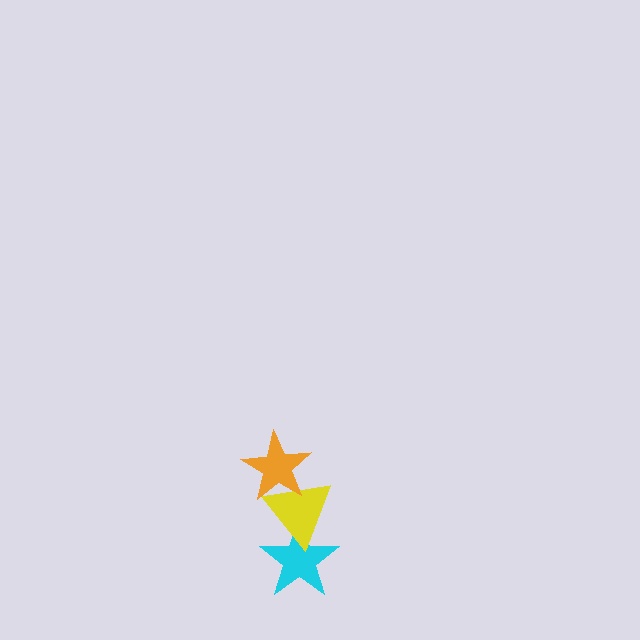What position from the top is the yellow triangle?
The yellow triangle is 2nd from the top.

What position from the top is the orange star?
The orange star is 1st from the top.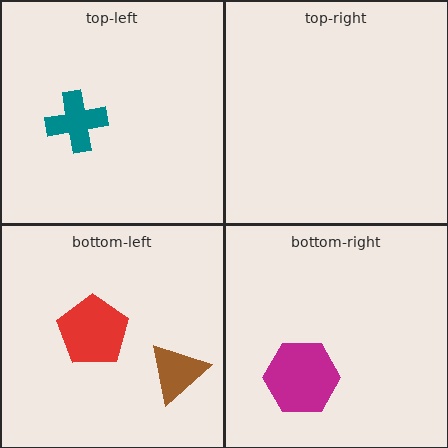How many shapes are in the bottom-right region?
1.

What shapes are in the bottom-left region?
The red pentagon, the brown triangle.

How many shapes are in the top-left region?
1.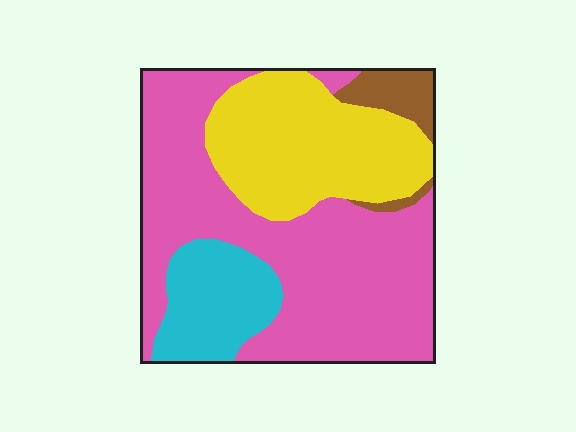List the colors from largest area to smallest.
From largest to smallest: pink, yellow, cyan, brown.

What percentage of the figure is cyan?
Cyan covers around 15% of the figure.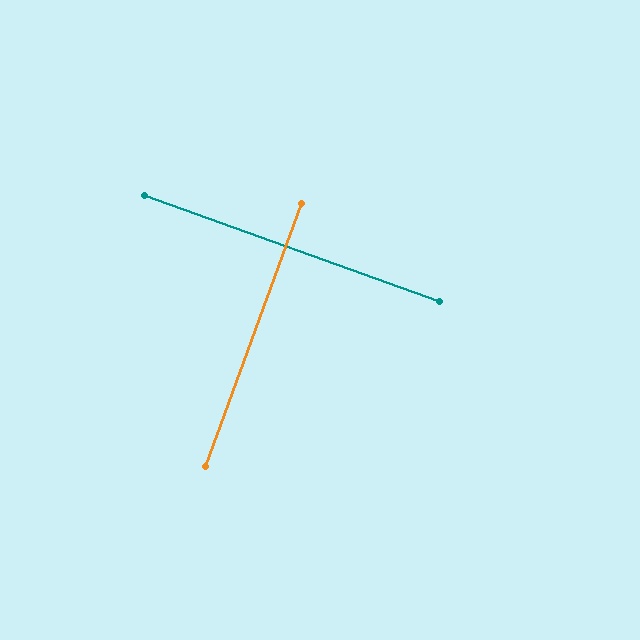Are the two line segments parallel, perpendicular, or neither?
Perpendicular — they meet at approximately 90°.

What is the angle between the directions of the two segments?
Approximately 90 degrees.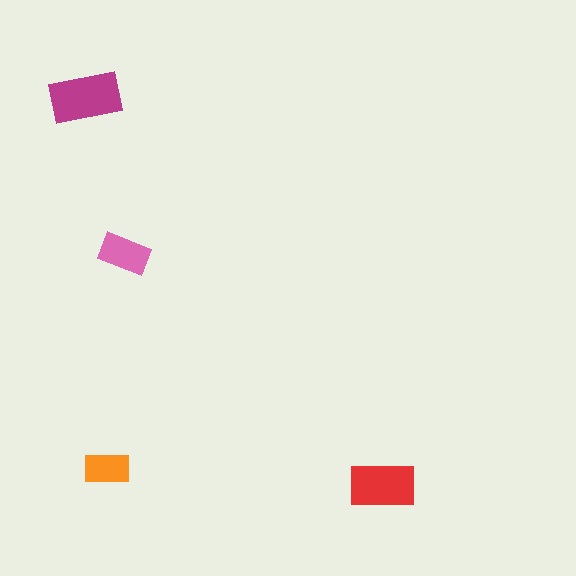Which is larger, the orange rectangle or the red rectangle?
The red one.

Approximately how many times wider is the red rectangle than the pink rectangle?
About 1.5 times wider.